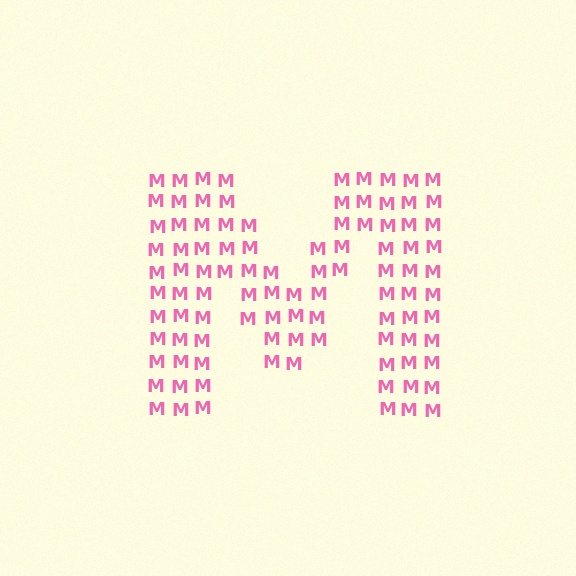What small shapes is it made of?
It is made of small letter M's.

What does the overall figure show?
The overall figure shows the letter M.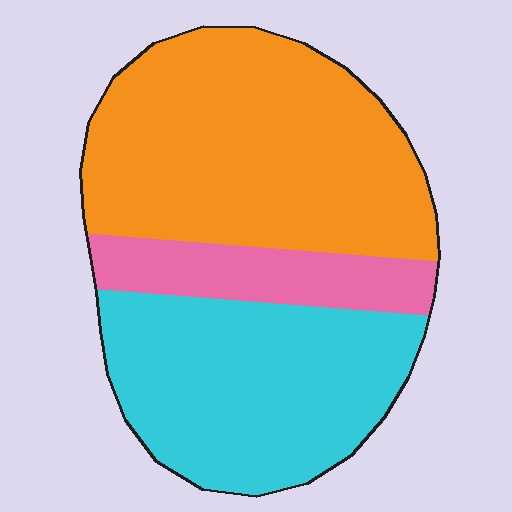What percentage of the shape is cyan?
Cyan covers around 35% of the shape.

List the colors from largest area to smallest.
From largest to smallest: orange, cyan, pink.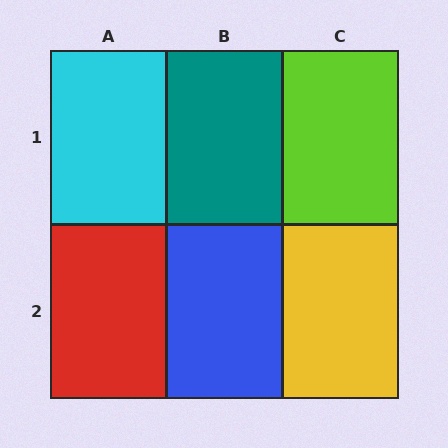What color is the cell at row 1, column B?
Teal.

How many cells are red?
1 cell is red.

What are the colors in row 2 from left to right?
Red, blue, yellow.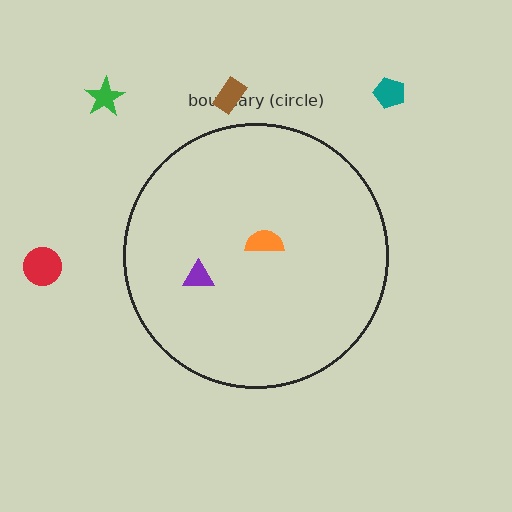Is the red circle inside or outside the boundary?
Outside.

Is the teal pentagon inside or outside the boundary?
Outside.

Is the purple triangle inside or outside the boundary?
Inside.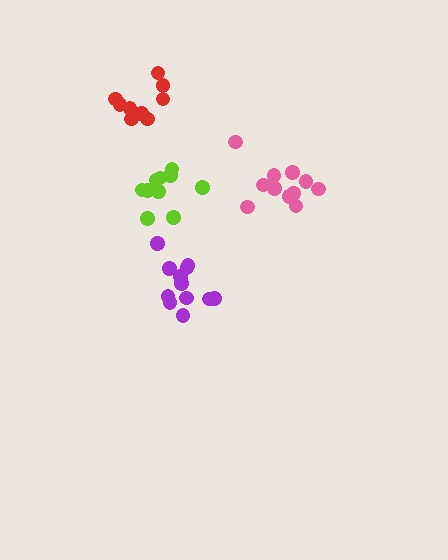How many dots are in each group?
Group 1: 11 dots, Group 2: 12 dots, Group 3: 10 dots, Group 4: 9 dots (42 total).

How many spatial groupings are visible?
There are 4 spatial groupings.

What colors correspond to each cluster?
The clusters are colored: pink, purple, lime, red.